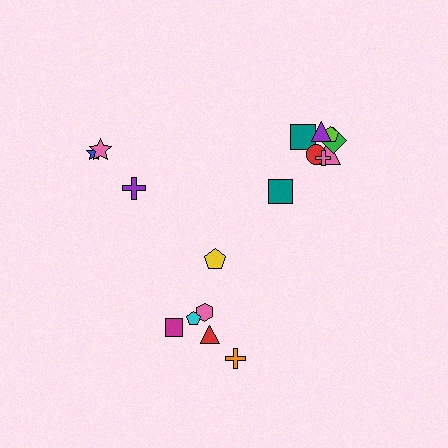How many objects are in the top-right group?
There are 8 objects.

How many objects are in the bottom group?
There are 6 objects.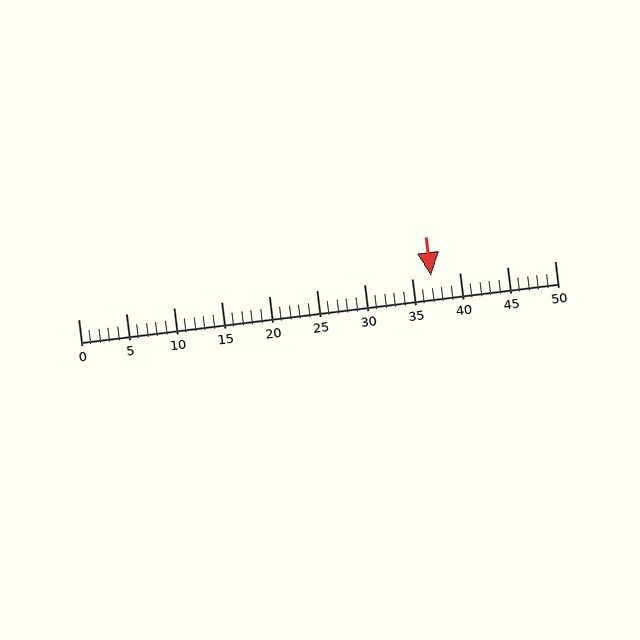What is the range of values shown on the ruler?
The ruler shows values from 0 to 50.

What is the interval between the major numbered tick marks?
The major tick marks are spaced 5 units apart.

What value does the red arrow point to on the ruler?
The red arrow points to approximately 37.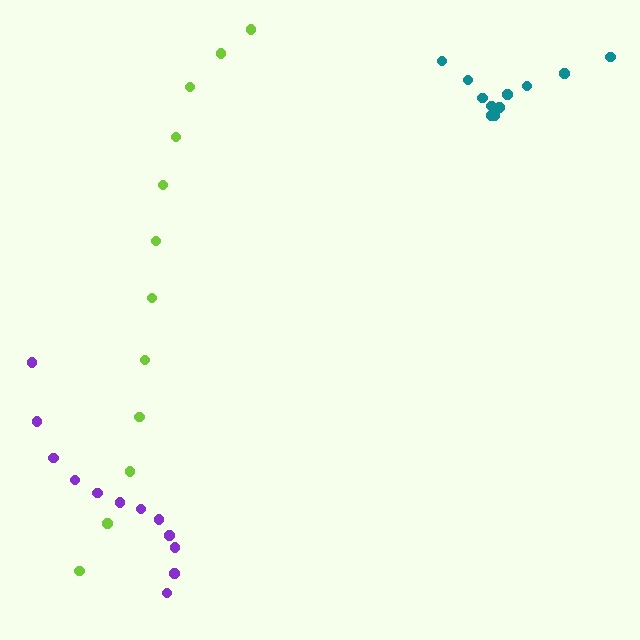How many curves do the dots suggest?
There are 3 distinct paths.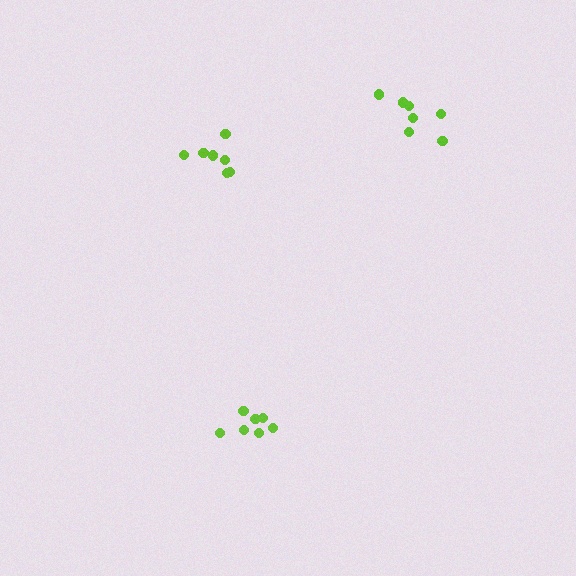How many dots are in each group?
Group 1: 8 dots, Group 2: 7 dots, Group 3: 7 dots (22 total).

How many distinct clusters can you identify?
There are 3 distinct clusters.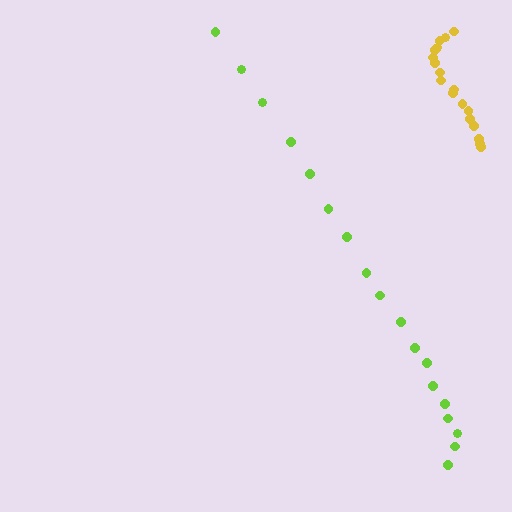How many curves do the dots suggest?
There are 2 distinct paths.